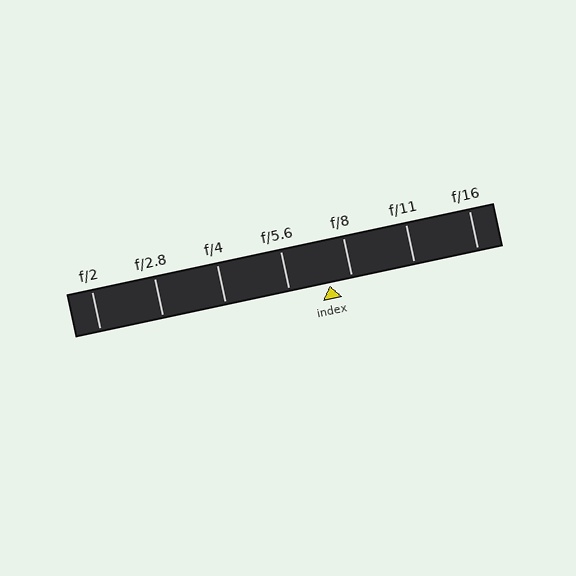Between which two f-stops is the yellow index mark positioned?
The index mark is between f/5.6 and f/8.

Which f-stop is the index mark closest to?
The index mark is closest to f/8.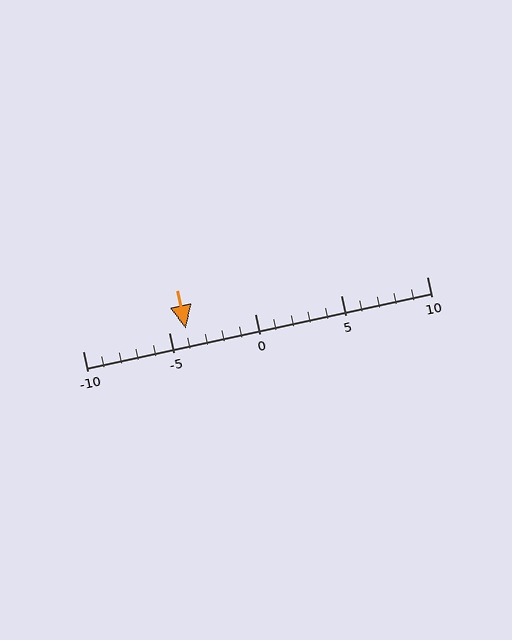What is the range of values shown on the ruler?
The ruler shows values from -10 to 10.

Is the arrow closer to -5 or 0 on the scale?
The arrow is closer to -5.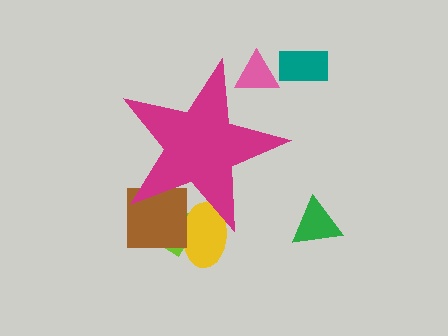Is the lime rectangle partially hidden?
Yes, the lime rectangle is partially hidden behind the magenta star.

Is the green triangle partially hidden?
No, the green triangle is fully visible.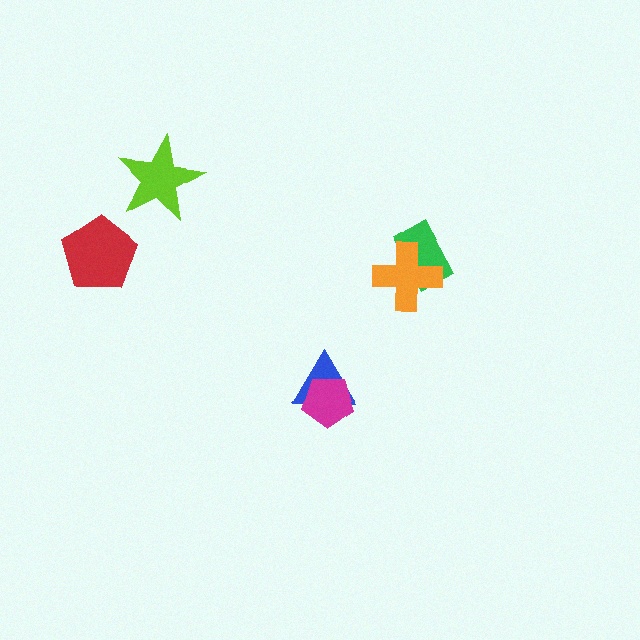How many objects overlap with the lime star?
0 objects overlap with the lime star.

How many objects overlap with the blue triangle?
1 object overlaps with the blue triangle.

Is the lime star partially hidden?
No, no other shape covers it.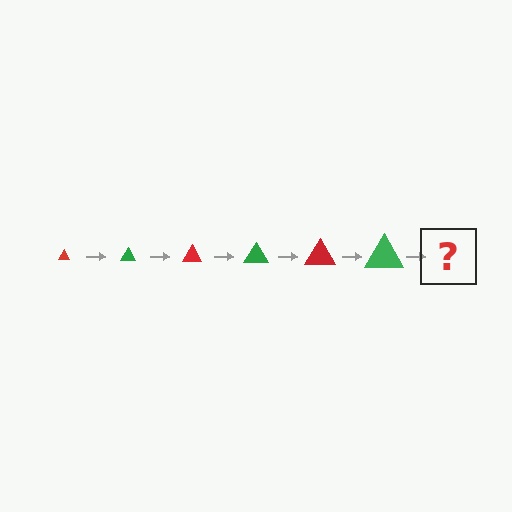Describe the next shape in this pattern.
It should be a red triangle, larger than the previous one.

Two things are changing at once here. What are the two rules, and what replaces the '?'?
The two rules are that the triangle grows larger each step and the color cycles through red and green. The '?' should be a red triangle, larger than the previous one.